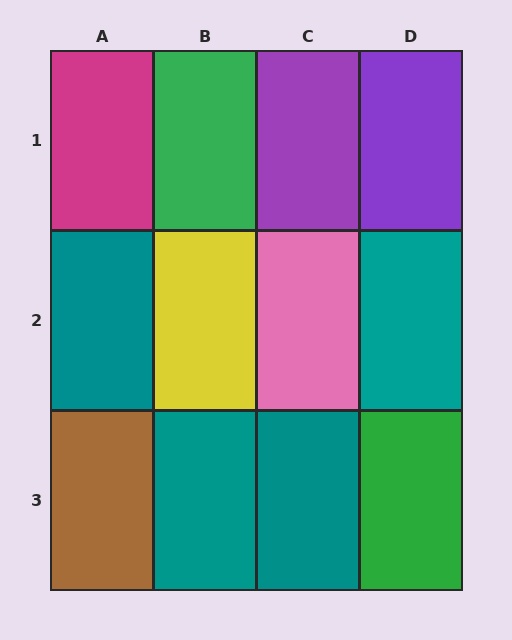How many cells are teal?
4 cells are teal.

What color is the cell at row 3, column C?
Teal.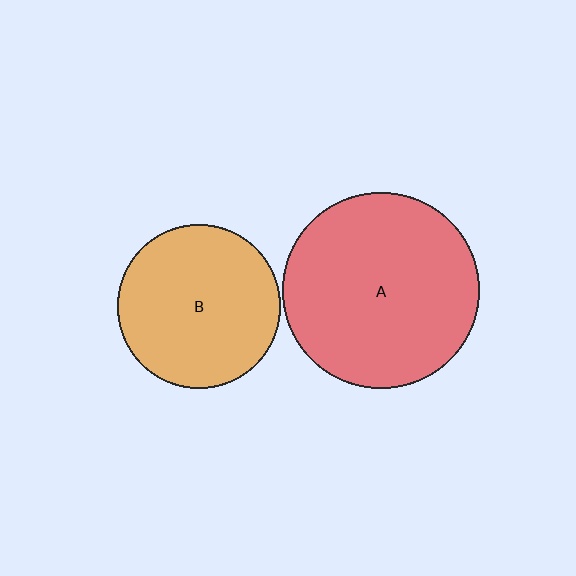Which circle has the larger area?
Circle A (red).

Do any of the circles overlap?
No, none of the circles overlap.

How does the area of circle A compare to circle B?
Approximately 1.4 times.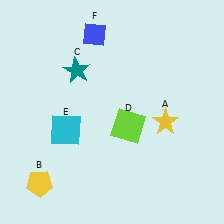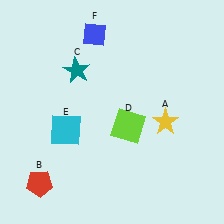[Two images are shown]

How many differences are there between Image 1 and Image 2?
There is 1 difference between the two images.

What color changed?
The pentagon (B) changed from yellow in Image 1 to red in Image 2.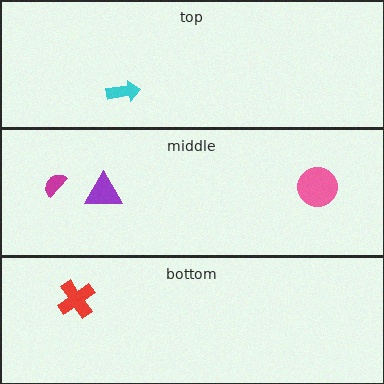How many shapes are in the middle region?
3.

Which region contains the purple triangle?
The middle region.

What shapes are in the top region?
The cyan arrow.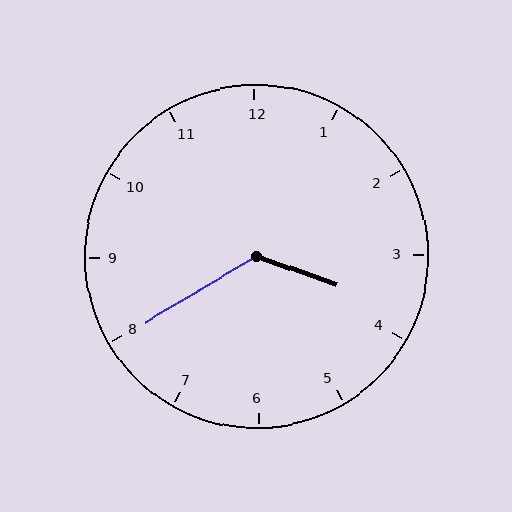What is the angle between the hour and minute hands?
Approximately 130 degrees.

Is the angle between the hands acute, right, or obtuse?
It is obtuse.